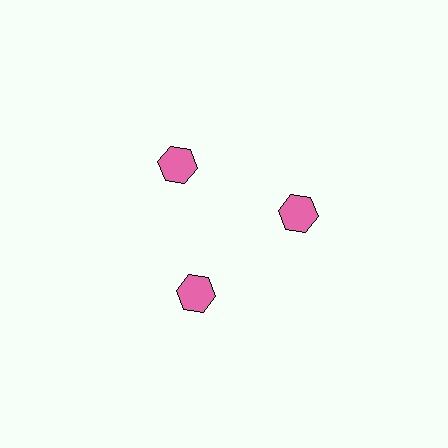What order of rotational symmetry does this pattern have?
This pattern has 3-fold rotational symmetry.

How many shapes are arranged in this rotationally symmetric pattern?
There are 3 shapes, arranged in 3 groups of 1.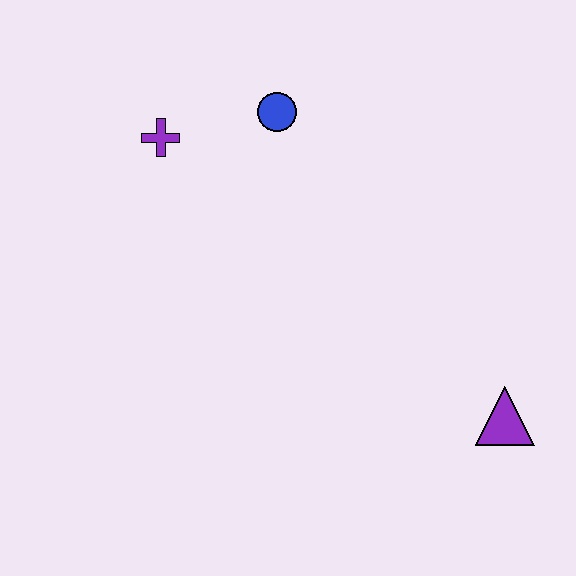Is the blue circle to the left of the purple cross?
No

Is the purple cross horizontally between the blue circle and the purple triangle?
No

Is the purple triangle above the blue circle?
No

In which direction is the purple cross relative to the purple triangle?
The purple cross is to the left of the purple triangle.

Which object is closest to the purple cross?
The blue circle is closest to the purple cross.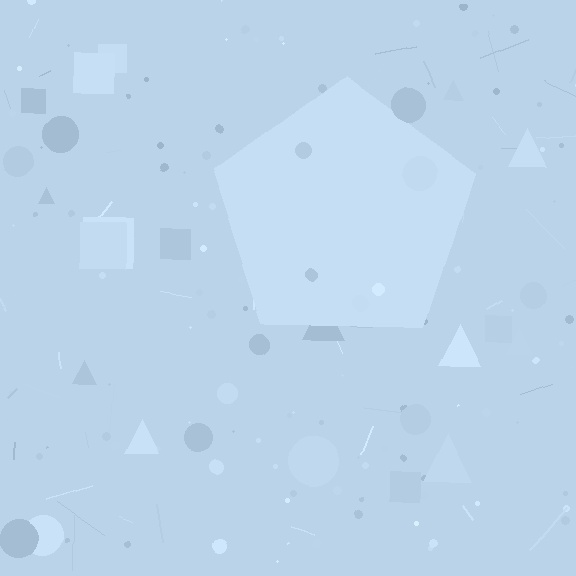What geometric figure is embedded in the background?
A pentagon is embedded in the background.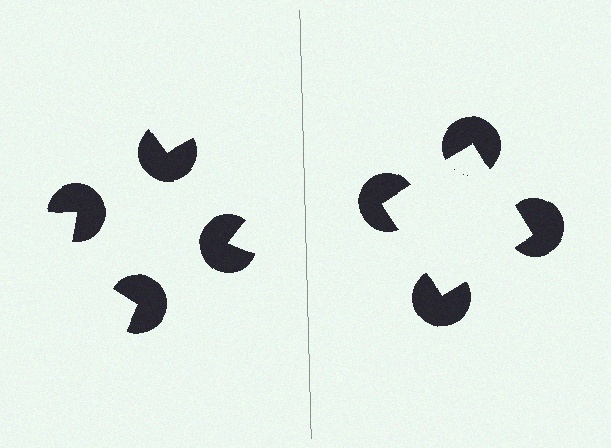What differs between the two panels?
The pac-man discs are positioned identically on both sides; only the wedge orientations differ. On the right they align to a square; on the left they are misaligned.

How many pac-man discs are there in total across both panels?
8 — 4 on each side.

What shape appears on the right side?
An illusory square.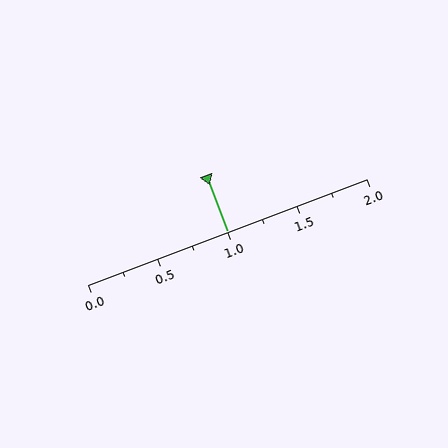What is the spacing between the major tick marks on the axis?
The major ticks are spaced 0.5 apart.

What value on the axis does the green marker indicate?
The marker indicates approximately 1.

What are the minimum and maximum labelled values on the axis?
The axis runs from 0.0 to 2.0.